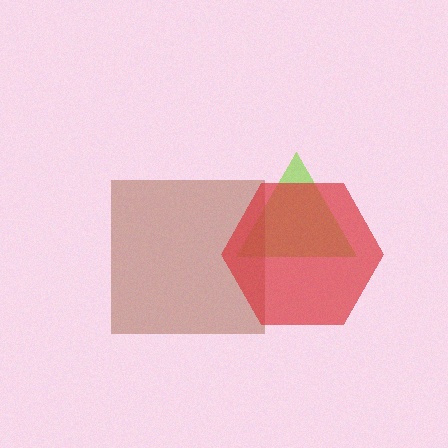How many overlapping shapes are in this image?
There are 3 overlapping shapes in the image.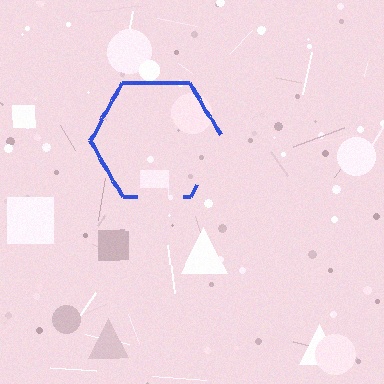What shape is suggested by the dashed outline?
The dashed outline suggests a hexagon.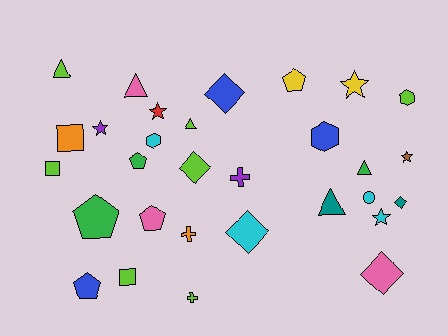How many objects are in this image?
There are 30 objects.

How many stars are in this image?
There are 5 stars.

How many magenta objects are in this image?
There are no magenta objects.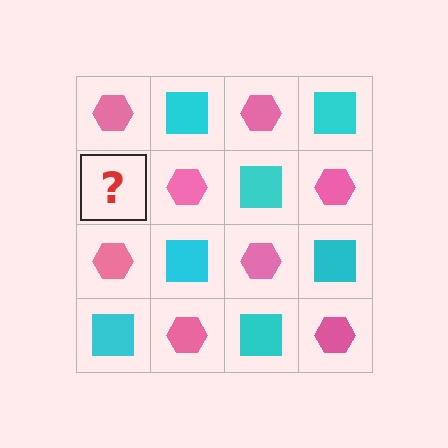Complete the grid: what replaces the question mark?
The question mark should be replaced with a cyan square.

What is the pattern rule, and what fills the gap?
The rule is that it alternates pink hexagon and cyan square in a checkerboard pattern. The gap should be filled with a cyan square.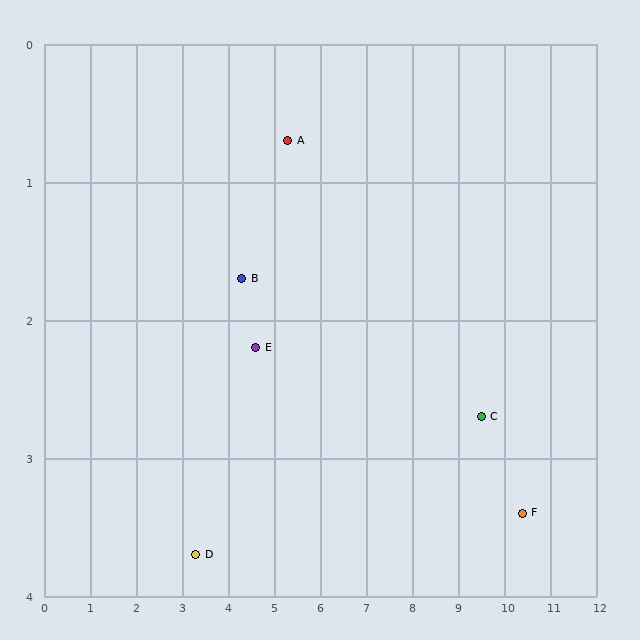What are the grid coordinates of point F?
Point F is at approximately (10.4, 3.4).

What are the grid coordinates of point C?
Point C is at approximately (9.5, 2.7).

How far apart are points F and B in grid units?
Points F and B are about 6.3 grid units apart.